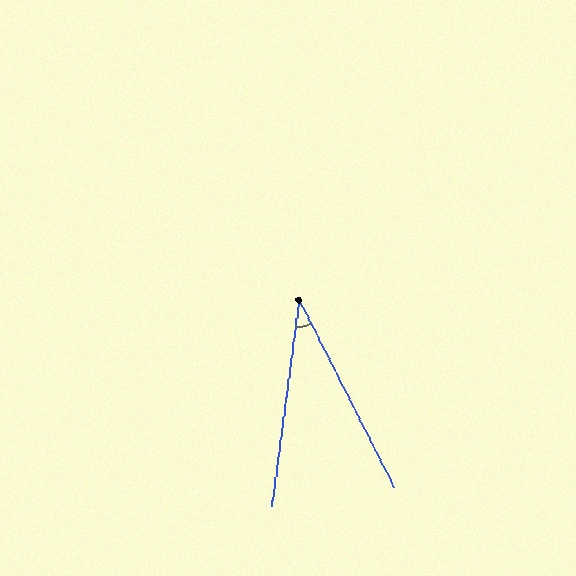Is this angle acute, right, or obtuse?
It is acute.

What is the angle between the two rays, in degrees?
Approximately 34 degrees.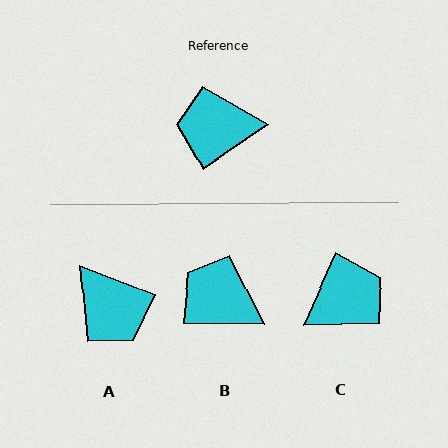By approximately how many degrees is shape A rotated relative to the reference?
Approximately 125 degrees counter-clockwise.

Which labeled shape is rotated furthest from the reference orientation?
C, about 148 degrees away.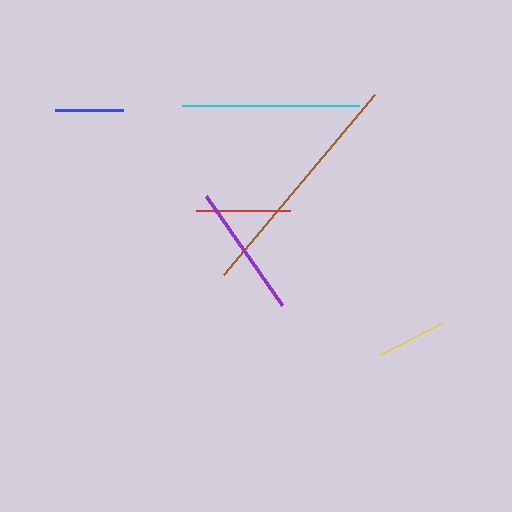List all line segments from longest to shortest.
From longest to shortest: brown, cyan, purple, red, blue, yellow.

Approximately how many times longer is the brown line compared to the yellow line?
The brown line is approximately 3.5 times the length of the yellow line.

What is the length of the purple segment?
The purple segment is approximately 133 pixels long.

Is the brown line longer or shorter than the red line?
The brown line is longer than the red line.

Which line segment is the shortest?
The yellow line is the shortest at approximately 68 pixels.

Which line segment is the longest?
The brown line is the longest at approximately 235 pixels.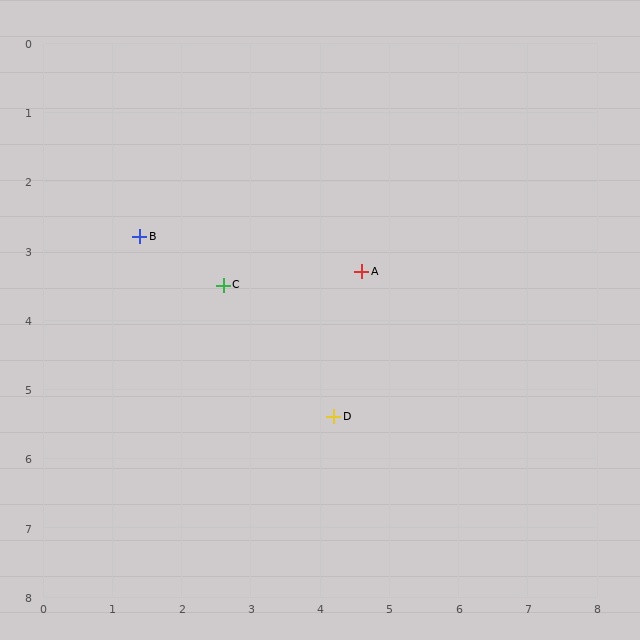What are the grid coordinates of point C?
Point C is at approximately (2.6, 3.5).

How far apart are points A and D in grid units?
Points A and D are about 2.1 grid units apart.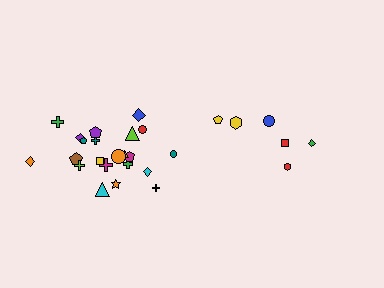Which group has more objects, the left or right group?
The left group.